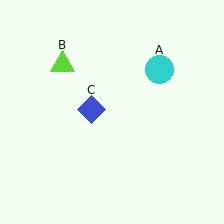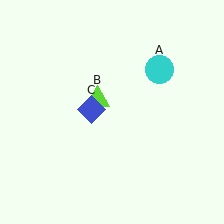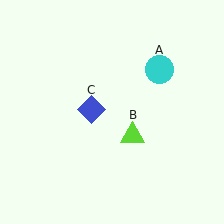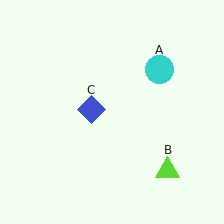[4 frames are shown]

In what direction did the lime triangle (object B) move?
The lime triangle (object B) moved down and to the right.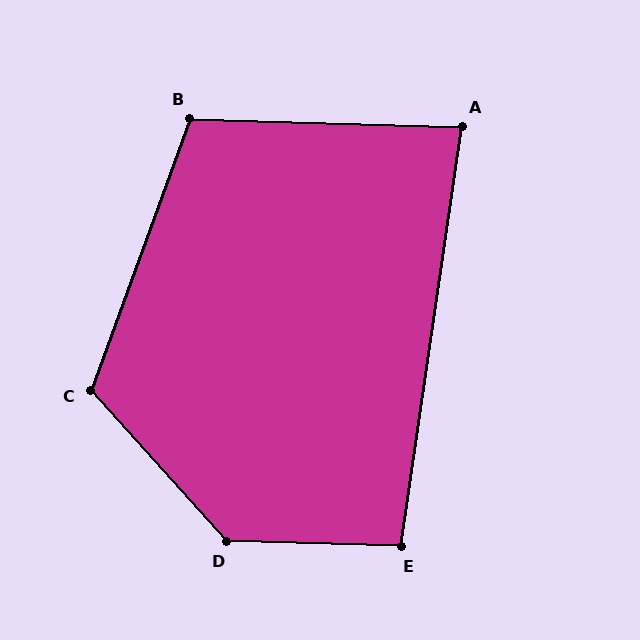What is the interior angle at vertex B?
Approximately 108 degrees (obtuse).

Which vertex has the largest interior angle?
D, at approximately 134 degrees.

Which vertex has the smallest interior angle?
A, at approximately 83 degrees.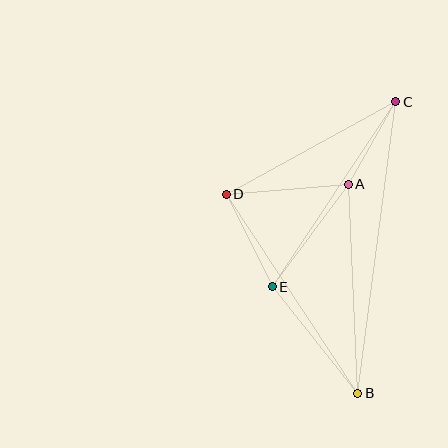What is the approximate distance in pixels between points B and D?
The distance between B and D is approximately 239 pixels.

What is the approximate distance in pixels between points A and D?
The distance between A and D is approximately 122 pixels.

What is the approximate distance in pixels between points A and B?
The distance between A and B is approximately 209 pixels.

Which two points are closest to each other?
Points A and C are closest to each other.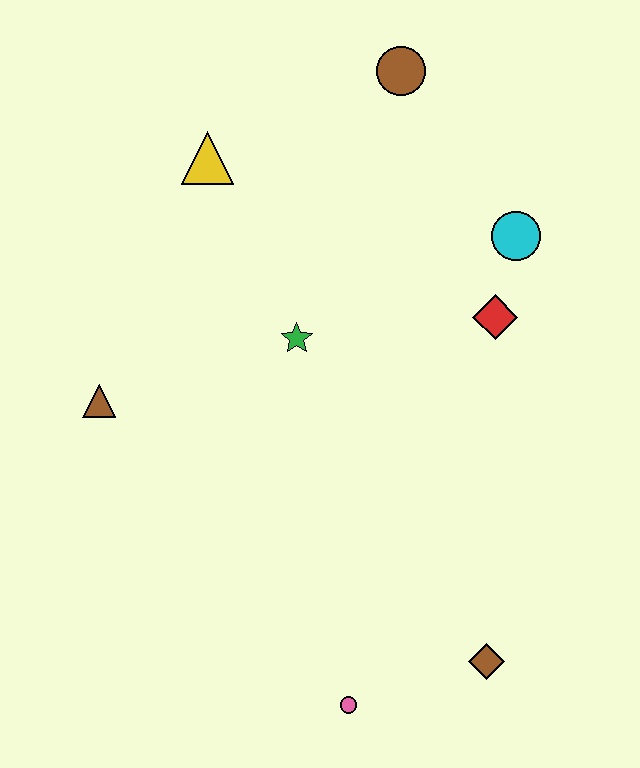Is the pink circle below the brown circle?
Yes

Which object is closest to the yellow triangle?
The green star is closest to the yellow triangle.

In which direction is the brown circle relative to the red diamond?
The brown circle is above the red diamond.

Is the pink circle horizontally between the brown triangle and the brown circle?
Yes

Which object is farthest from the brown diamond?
The brown circle is farthest from the brown diamond.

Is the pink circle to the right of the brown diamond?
No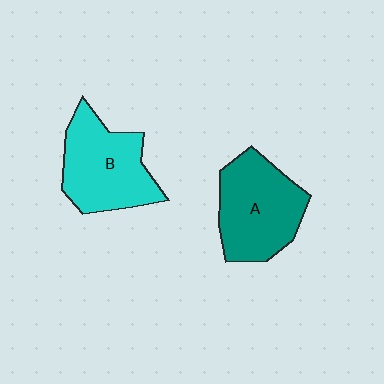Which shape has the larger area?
Shape A (teal).